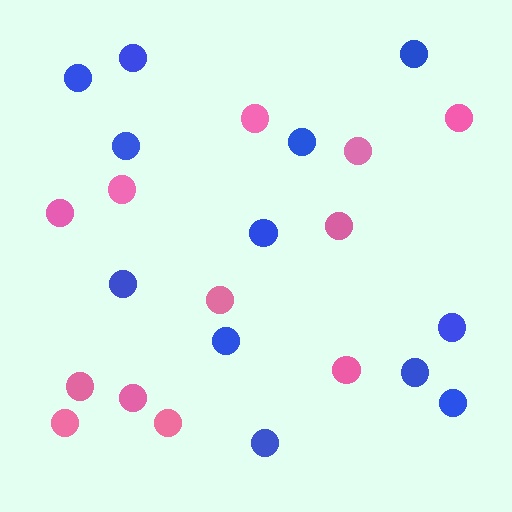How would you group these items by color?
There are 2 groups: one group of pink circles (12) and one group of blue circles (12).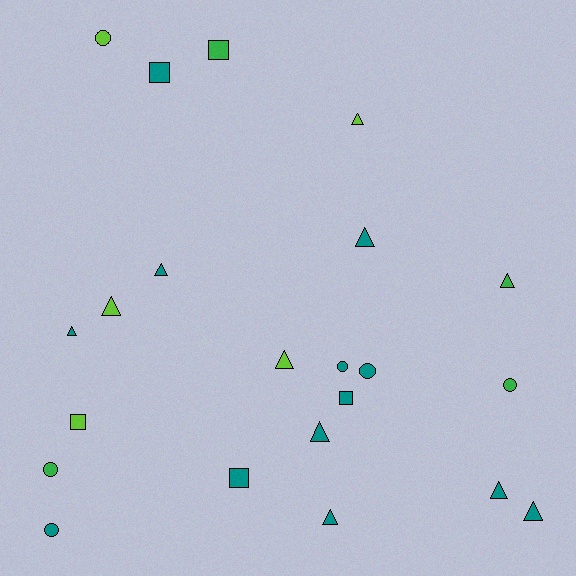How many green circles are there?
There are 2 green circles.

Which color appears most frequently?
Teal, with 13 objects.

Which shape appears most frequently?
Triangle, with 11 objects.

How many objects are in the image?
There are 22 objects.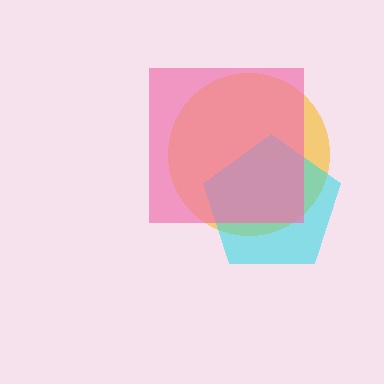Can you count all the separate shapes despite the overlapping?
Yes, there are 3 separate shapes.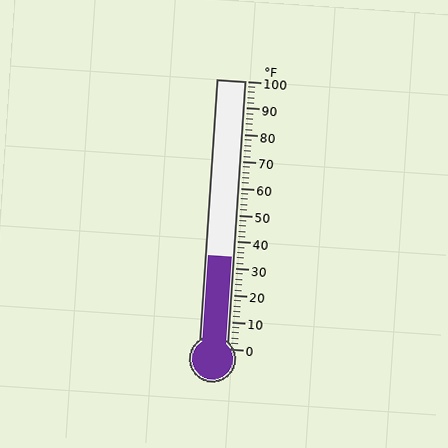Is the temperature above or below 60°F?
The temperature is below 60°F.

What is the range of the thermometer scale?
The thermometer scale ranges from 0°F to 100°F.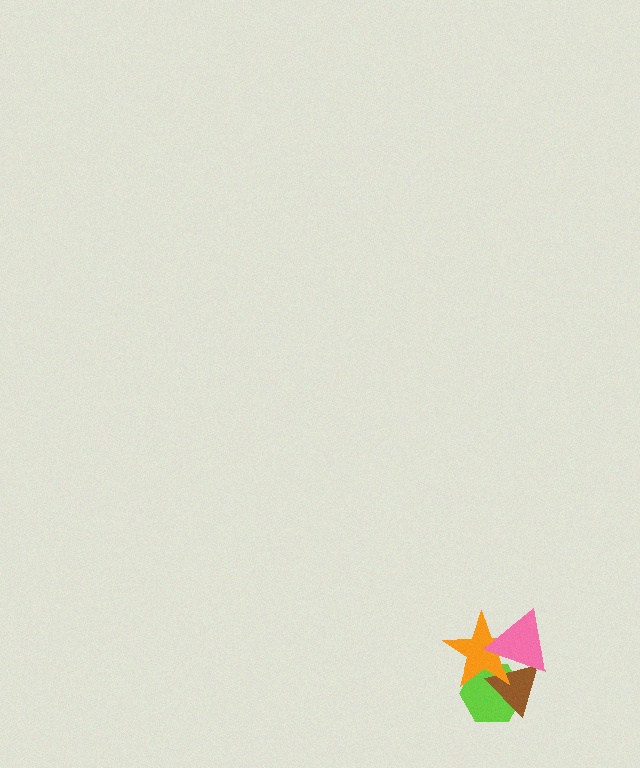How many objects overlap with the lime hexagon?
3 objects overlap with the lime hexagon.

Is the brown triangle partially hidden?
Yes, it is partially covered by another shape.